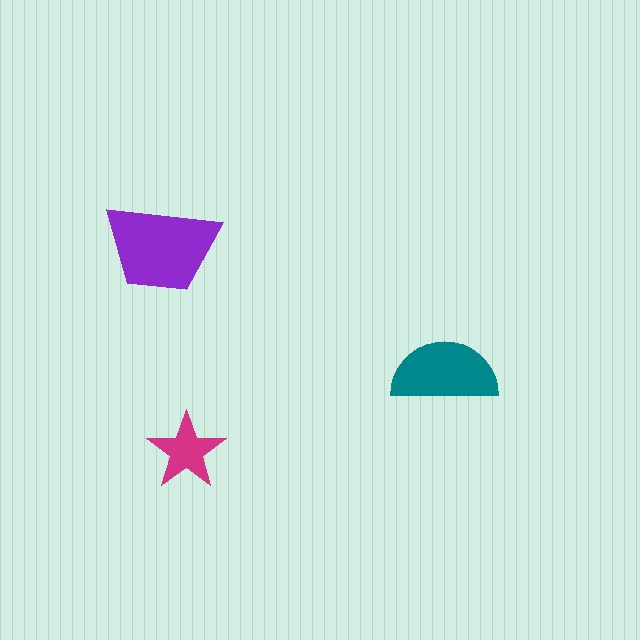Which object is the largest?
The purple trapezoid.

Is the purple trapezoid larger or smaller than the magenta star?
Larger.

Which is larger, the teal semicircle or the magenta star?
The teal semicircle.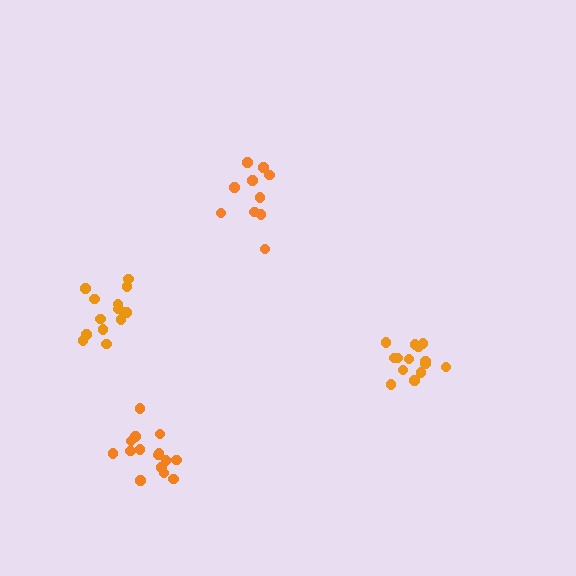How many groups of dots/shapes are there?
There are 4 groups.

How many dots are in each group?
Group 1: 14 dots, Group 2: 13 dots, Group 3: 10 dots, Group 4: 15 dots (52 total).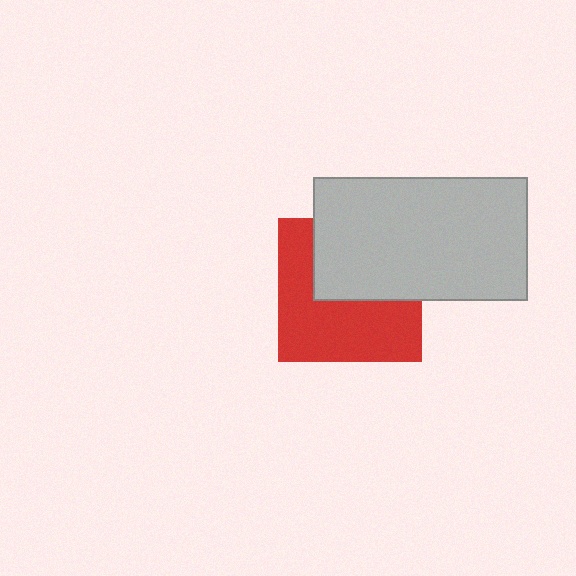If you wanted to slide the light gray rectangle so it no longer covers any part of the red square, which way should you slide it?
Slide it up — that is the most direct way to separate the two shapes.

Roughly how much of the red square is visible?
About half of it is visible (roughly 56%).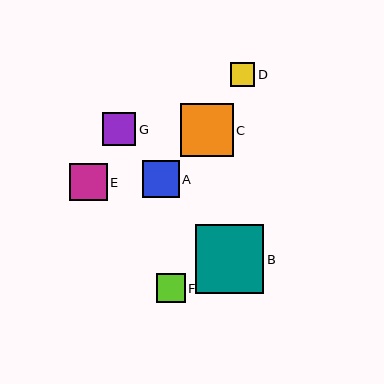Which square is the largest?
Square B is the largest with a size of approximately 68 pixels.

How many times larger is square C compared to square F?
Square C is approximately 1.8 times the size of square F.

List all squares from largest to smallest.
From largest to smallest: B, C, E, A, G, F, D.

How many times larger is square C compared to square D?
Square C is approximately 2.2 times the size of square D.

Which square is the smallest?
Square D is the smallest with a size of approximately 24 pixels.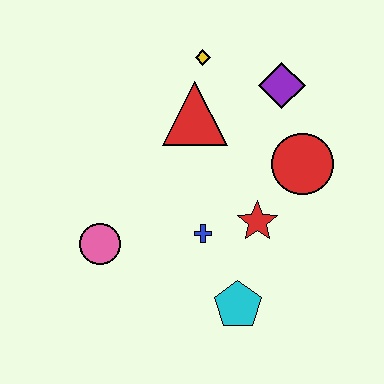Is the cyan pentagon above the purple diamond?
No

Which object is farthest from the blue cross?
The yellow diamond is farthest from the blue cross.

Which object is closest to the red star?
The blue cross is closest to the red star.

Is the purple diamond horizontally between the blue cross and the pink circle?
No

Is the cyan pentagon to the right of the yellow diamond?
Yes